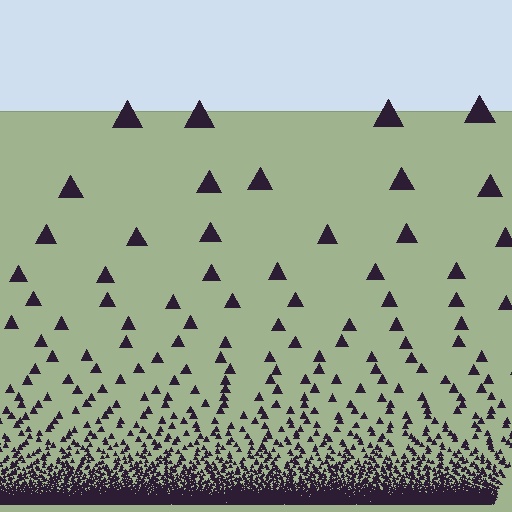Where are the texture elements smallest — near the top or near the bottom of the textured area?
Near the bottom.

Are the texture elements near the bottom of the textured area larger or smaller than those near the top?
Smaller. The gradient is inverted — elements near the bottom are smaller and denser.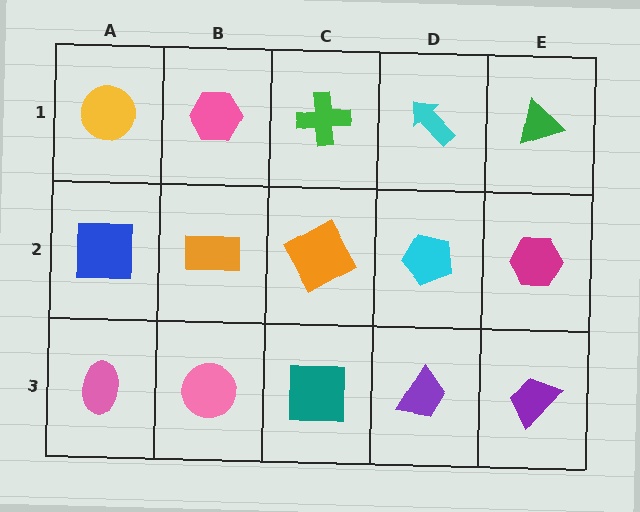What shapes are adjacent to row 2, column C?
A green cross (row 1, column C), a teal square (row 3, column C), an orange rectangle (row 2, column B), a cyan pentagon (row 2, column D).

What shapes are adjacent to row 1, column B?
An orange rectangle (row 2, column B), a yellow circle (row 1, column A), a green cross (row 1, column C).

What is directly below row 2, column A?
A pink ellipse.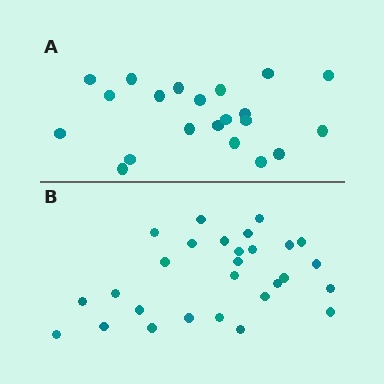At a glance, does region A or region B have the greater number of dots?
Region B (the bottom region) has more dots.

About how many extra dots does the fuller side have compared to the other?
Region B has roughly 8 or so more dots than region A.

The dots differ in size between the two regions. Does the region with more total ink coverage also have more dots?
No. Region A has more total ink coverage because its dots are larger, but region B actually contains more individual dots. Total area can be misleading — the number of items is what matters here.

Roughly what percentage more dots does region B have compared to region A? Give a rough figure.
About 35% more.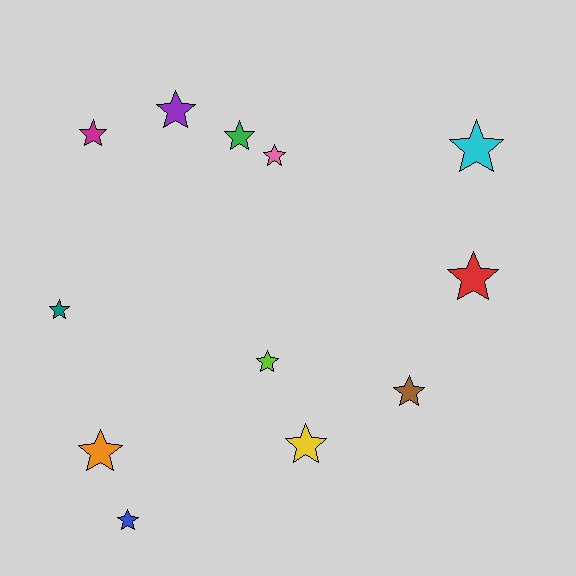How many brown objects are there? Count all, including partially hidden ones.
There is 1 brown object.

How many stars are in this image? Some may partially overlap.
There are 12 stars.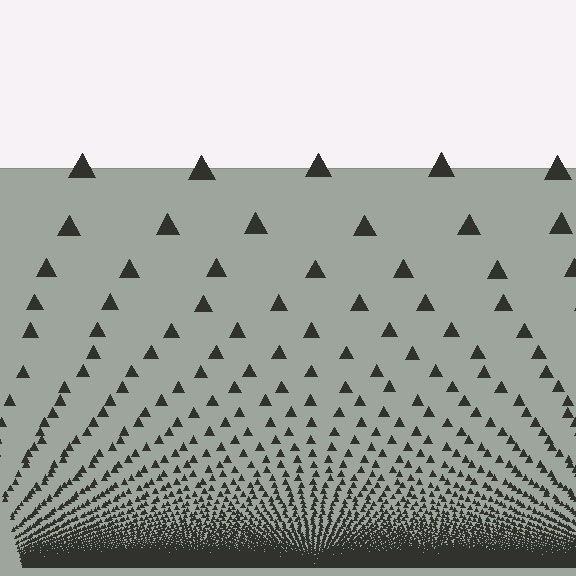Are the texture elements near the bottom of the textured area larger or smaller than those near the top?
Smaller. The gradient is inverted — elements near the bottom are smaller and denser.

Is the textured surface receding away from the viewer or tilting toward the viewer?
The surface appears to tilt toward the viewer. Texture elements get larger and sparser toward the top.